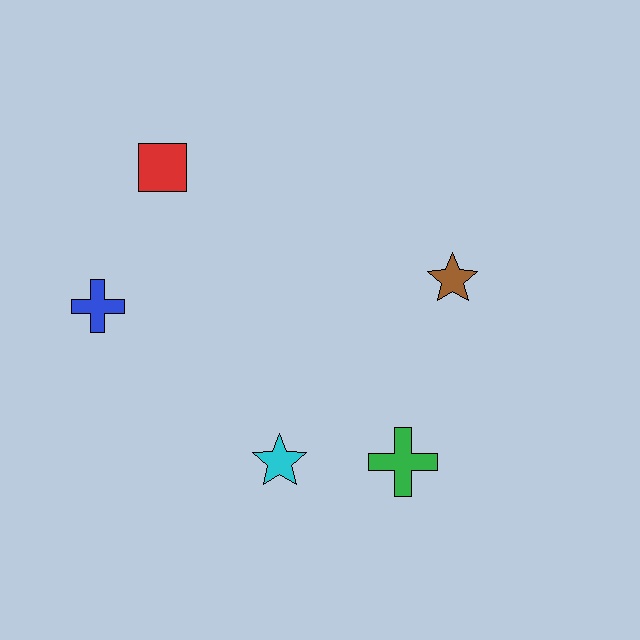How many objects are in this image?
There are 5 objects.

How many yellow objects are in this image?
There are no yellow objects.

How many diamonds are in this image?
There are no diamonds.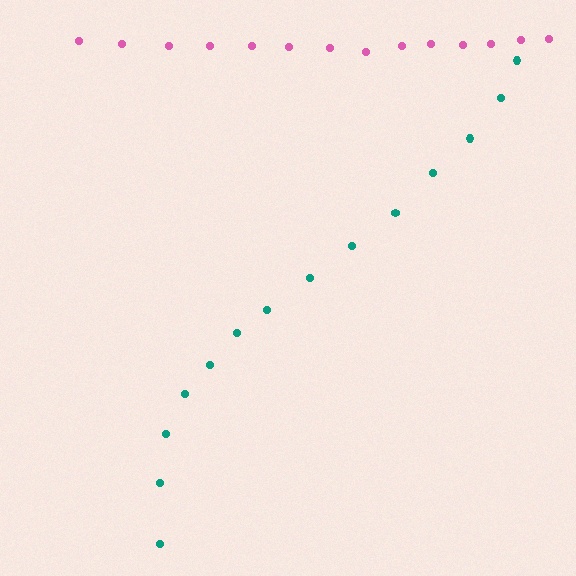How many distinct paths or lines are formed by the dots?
There are 2 distinct paths.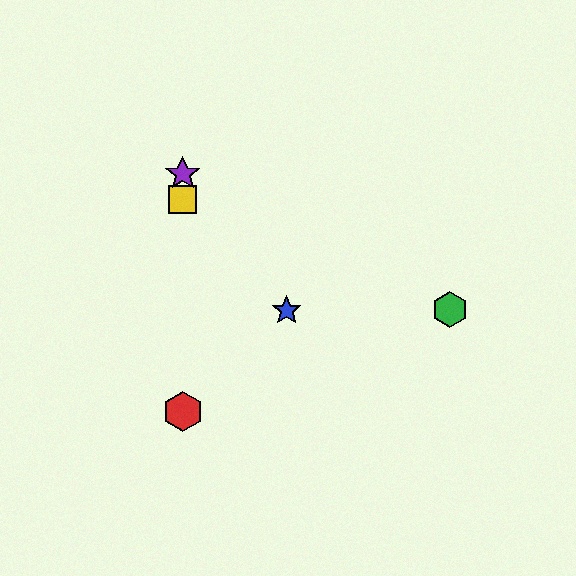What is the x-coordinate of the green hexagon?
The green hexagon is at x≈450.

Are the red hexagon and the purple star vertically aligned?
Yes, both are at x≈183.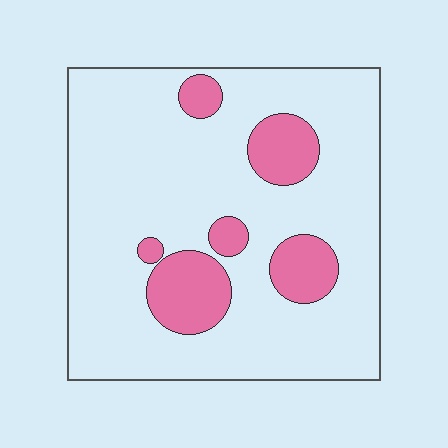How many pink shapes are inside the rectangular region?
6.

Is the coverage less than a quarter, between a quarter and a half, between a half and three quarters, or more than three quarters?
Less than a quarter.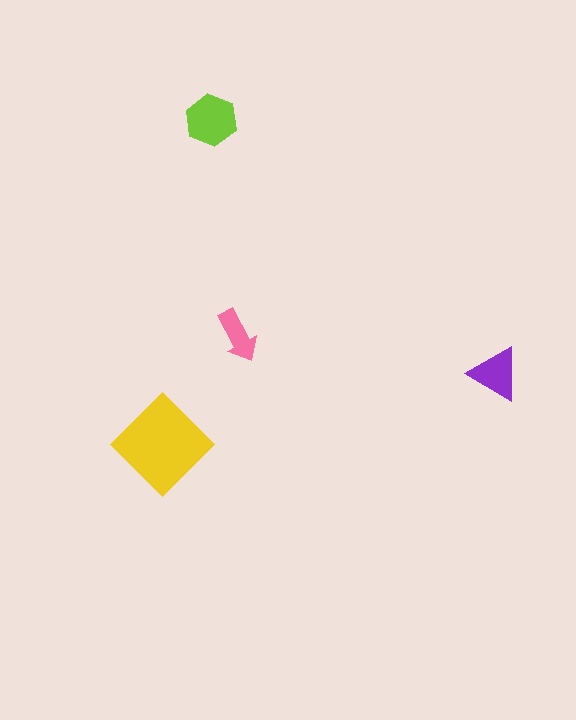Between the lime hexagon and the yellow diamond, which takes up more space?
The yellow diamond.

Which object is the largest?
The yellow diamond.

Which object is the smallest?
The pink arrow.